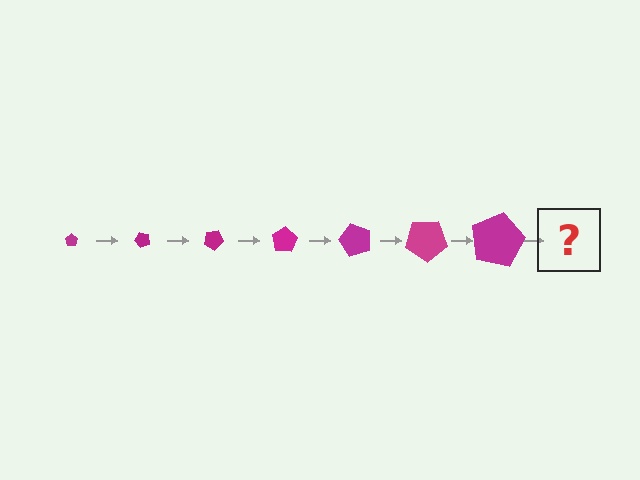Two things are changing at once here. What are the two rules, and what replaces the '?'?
The two rules are that the pentagon grows larger each step and it rotates 50 degrees each step. The '?' should be a pentagon, larger than the previous one and rotated 350 degrees from the start.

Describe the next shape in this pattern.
It should be a pentagon, larger than the previous one and rotated 350 degrees from the start.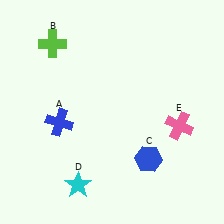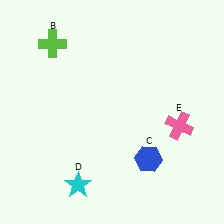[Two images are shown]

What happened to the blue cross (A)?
The blue cross (A) was removed in Image 2. It was in the bottom-left area of Image 1.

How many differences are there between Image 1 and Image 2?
There is 1 difference between the two images.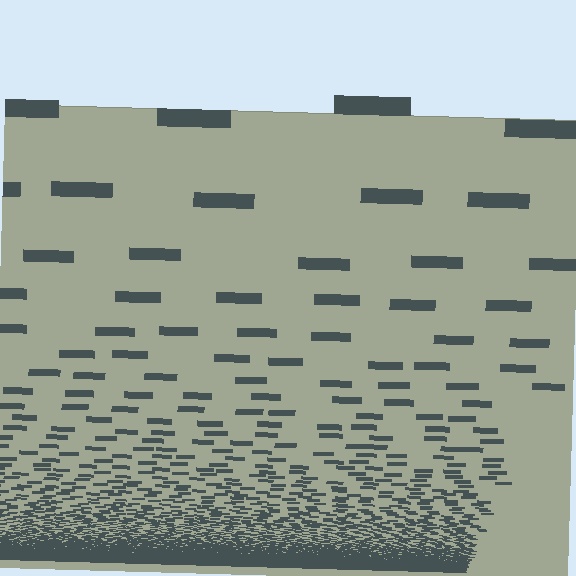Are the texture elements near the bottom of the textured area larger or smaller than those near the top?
Smaller. The gradient is inverted — elements near the bottom are smaller and denser.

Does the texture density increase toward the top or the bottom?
Density increases toward the bottom.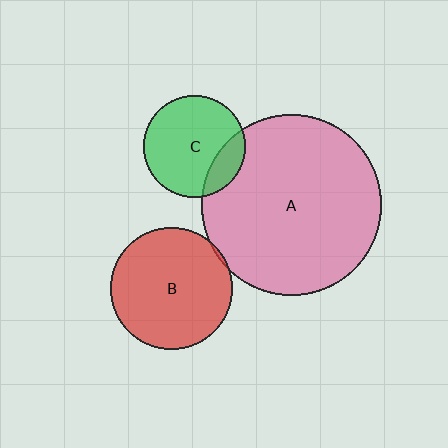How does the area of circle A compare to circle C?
Approximately 3.1 times.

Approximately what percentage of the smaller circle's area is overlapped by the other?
Approximately 5%.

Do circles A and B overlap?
Yes.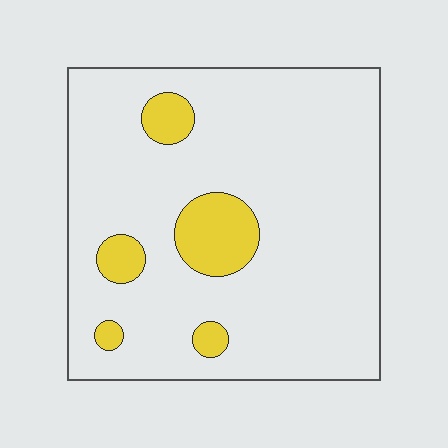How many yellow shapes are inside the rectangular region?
5.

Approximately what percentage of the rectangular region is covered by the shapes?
Approximately 10%.